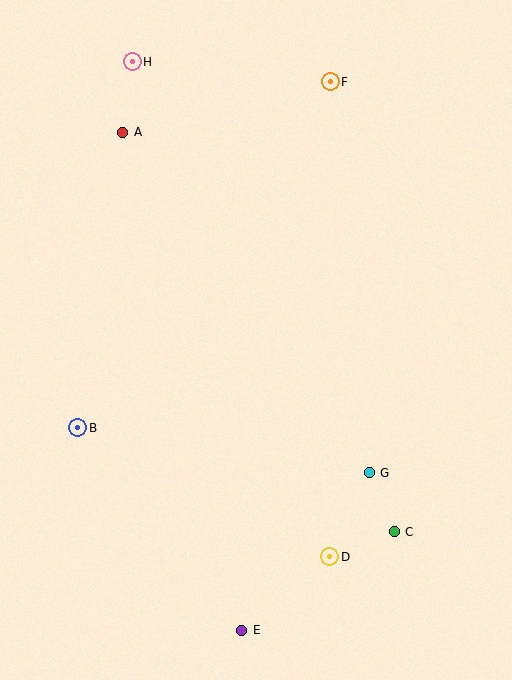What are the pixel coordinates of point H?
Point H is at (132, 62).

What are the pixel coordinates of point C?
Point C is at (394, 532).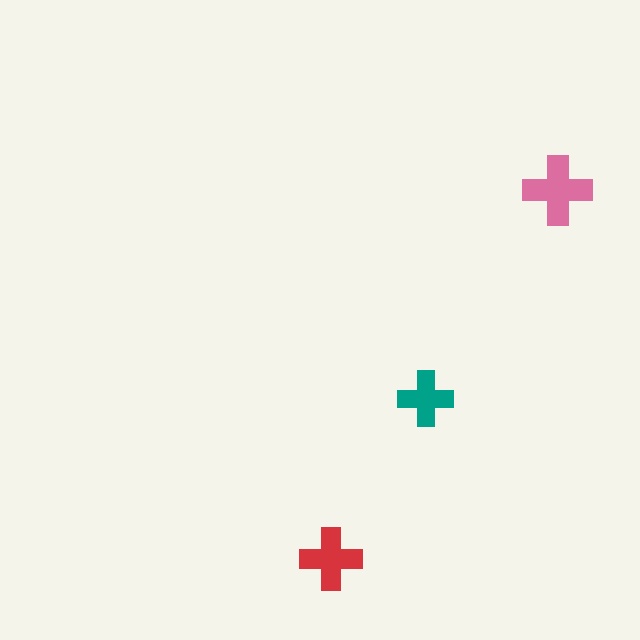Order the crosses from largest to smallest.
the pink one, the red one, the teal one.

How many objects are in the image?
There are 3 objects in the image.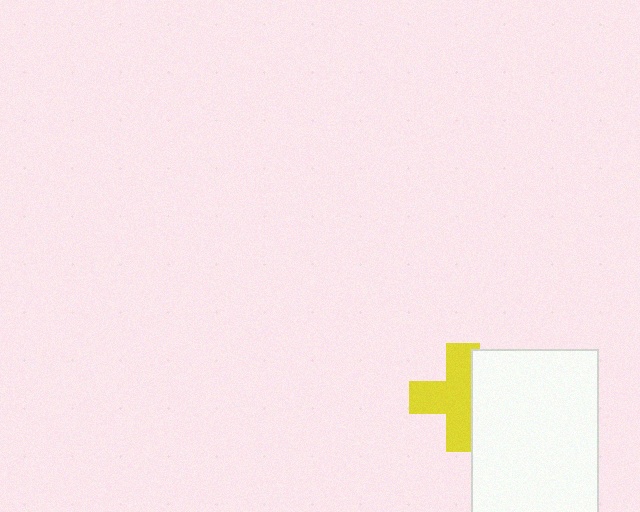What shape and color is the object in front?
The object in front is a white rectangle.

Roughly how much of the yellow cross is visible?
Most of it is visible (roughly 66%).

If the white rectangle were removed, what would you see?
You would see the complete yellow cross.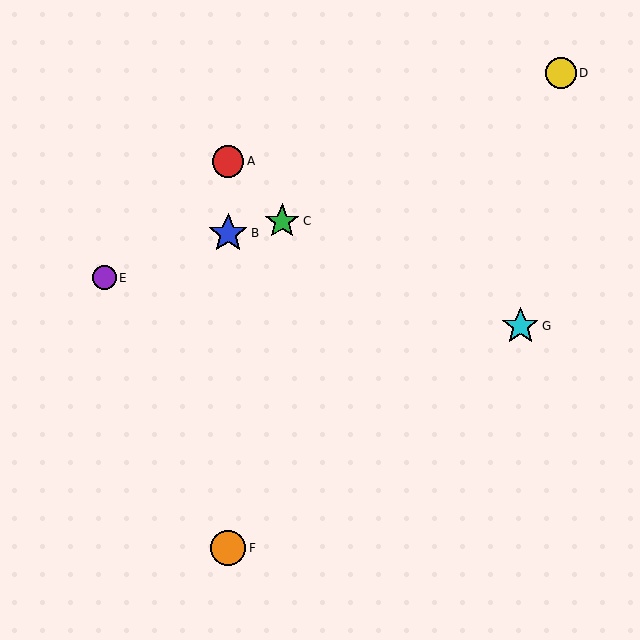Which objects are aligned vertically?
Objects A, B, F are aligned vertically.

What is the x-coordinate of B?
Object B is at x≈228.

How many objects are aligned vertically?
3 objects (A, B, F) are aligned vertically.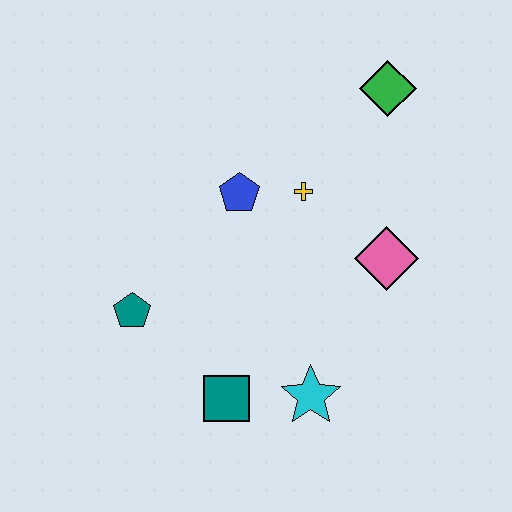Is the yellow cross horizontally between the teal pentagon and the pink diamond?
Yes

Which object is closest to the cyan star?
The teal square is closest to the cyan star.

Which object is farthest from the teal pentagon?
The green diamond is farthest from the teal pentagon.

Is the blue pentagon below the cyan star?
No